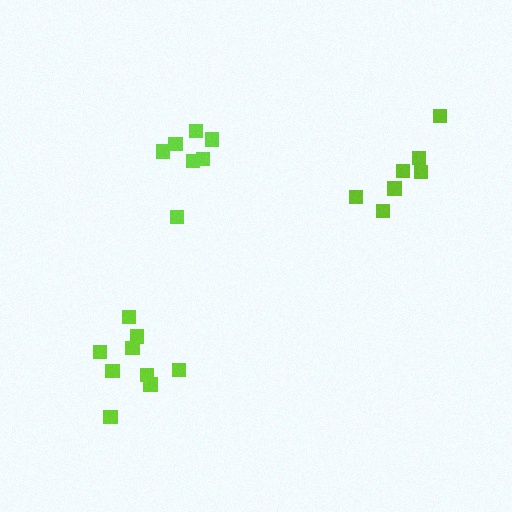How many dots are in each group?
Group 1: 7 dots, Group 2: 7 dots, Group 3: 9 dots (23 total).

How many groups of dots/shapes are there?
There are 3 groups.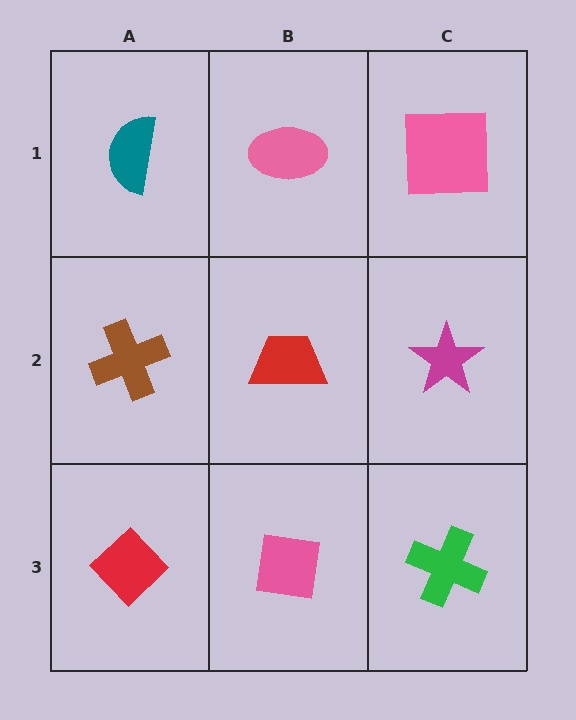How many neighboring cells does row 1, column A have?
2.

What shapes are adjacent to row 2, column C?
A pink square (row 1, column C), a green cross (row 3, column C), a red trapezoid (row 2, column B).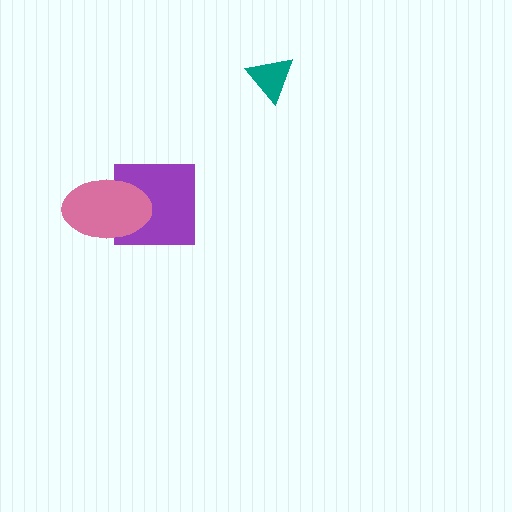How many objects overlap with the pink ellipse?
1 object overlaps with the pink ellipse.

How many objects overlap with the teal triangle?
0 objects overlap with the teal triangle.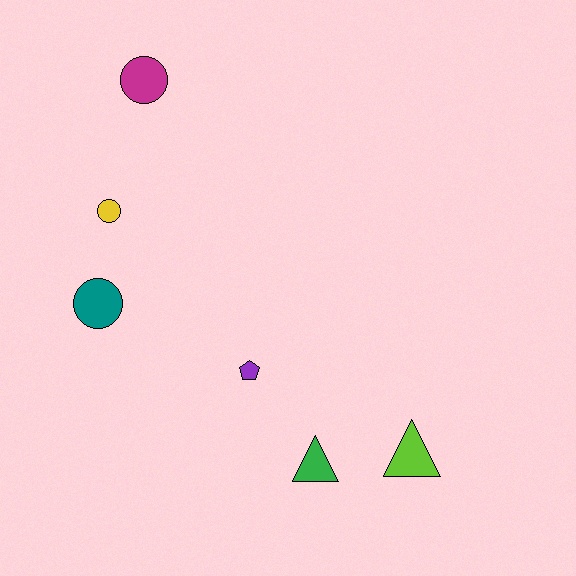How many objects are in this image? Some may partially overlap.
There are 6 objects.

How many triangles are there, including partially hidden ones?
There are 2 triangles.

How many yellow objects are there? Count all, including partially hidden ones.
There is 1 yellow object.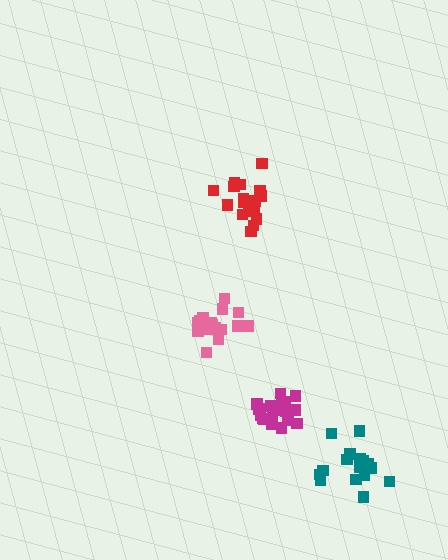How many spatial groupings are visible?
There are 4 spatial groupings.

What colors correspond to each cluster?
The clusters are colored: red, teal, magenta, pink.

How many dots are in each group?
Group 1: 19 dots, Group 2: 16 dots, Group 3: 18 dots, Group 4: 18 dots (71 total).